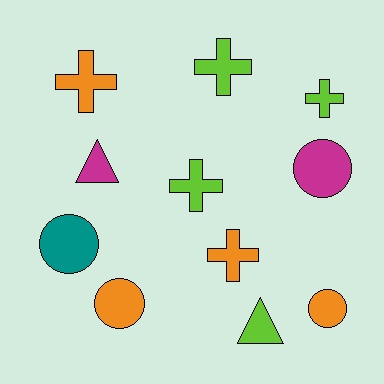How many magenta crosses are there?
There are no magenta crosses.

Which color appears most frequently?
Lime, with 4 objects.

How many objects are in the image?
There are 11 objects.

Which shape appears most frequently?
Cross, with 5 objects.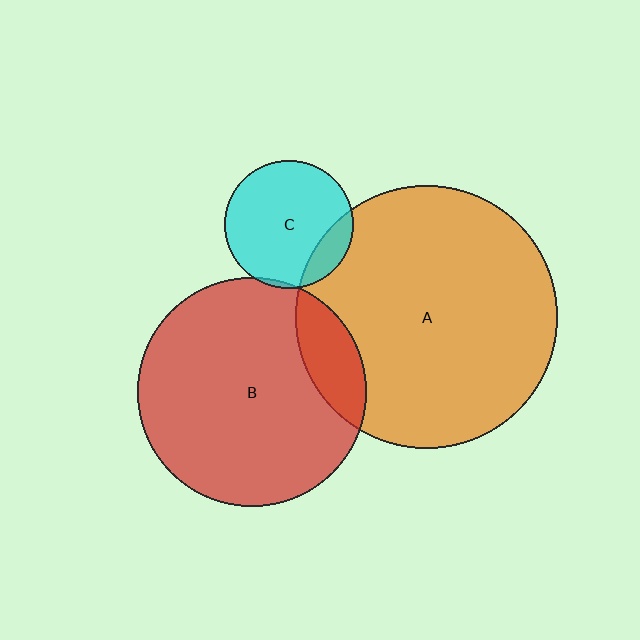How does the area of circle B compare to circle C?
Approximately 3.2 times.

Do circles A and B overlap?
Yes.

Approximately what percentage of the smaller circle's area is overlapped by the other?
Approximately 15%.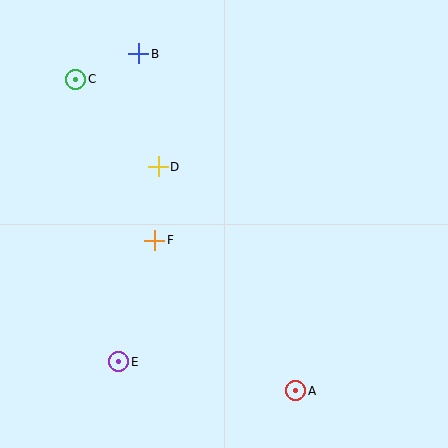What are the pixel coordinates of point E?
Point E is at (119, 362).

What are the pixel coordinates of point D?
Point D is at (158, 167).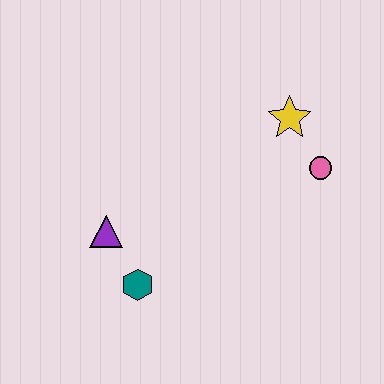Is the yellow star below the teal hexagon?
No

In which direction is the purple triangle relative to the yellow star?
The purple triangle is to the left of the yellow star.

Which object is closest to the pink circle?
The yellow star is closest to the pink circle.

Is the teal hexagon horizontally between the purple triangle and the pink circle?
Yes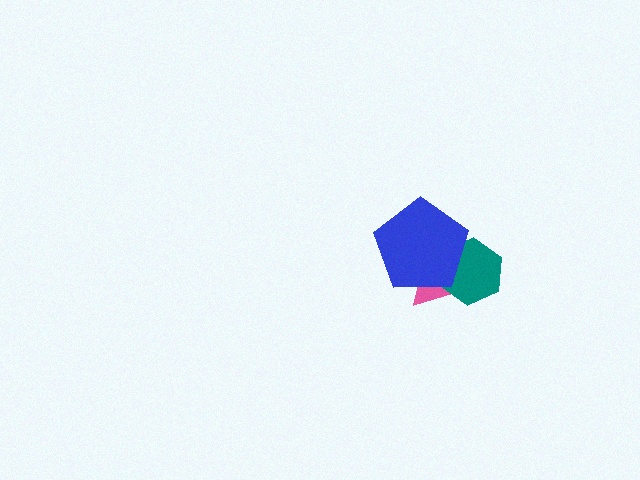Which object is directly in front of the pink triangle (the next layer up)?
The teal hexagon is directly in front of the pink triangle.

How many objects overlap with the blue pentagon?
2 objects overlap with the blue pentagon.